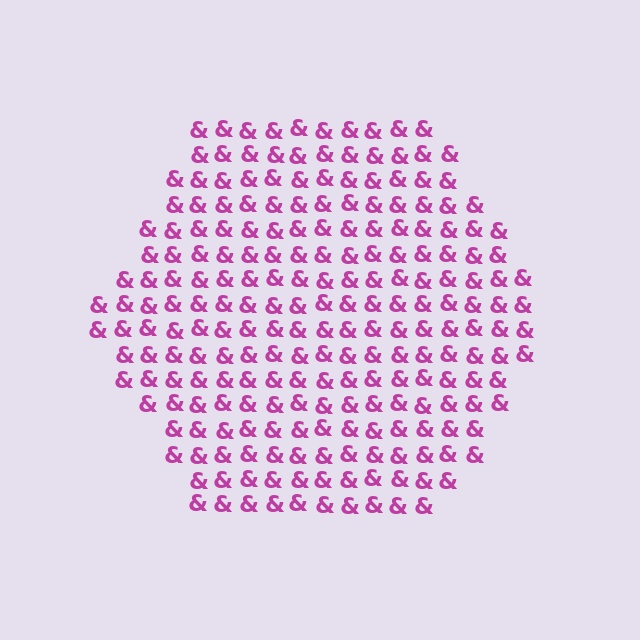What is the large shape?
The large shape is a hexagon.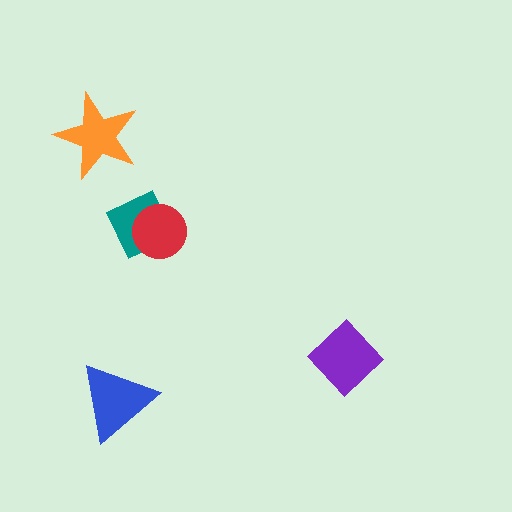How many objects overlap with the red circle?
1 object overlaps with the red circle.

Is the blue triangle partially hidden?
No, no other shape covers it.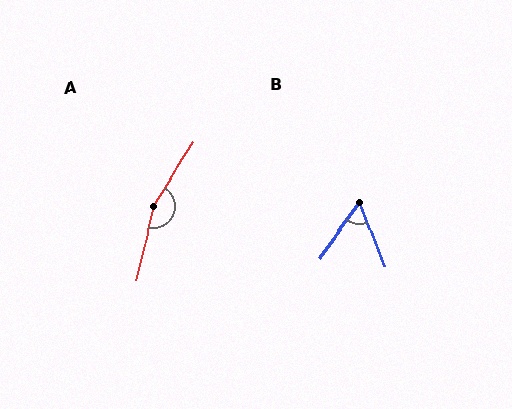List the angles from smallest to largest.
B (57°), A (161°).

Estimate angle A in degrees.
Approximately 161 degrees.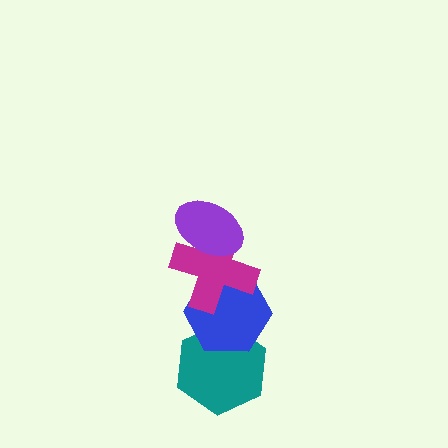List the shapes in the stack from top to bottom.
From top to bottom: the purple ellipse, the magenta cross, the blue hexagon, the teal hexagon.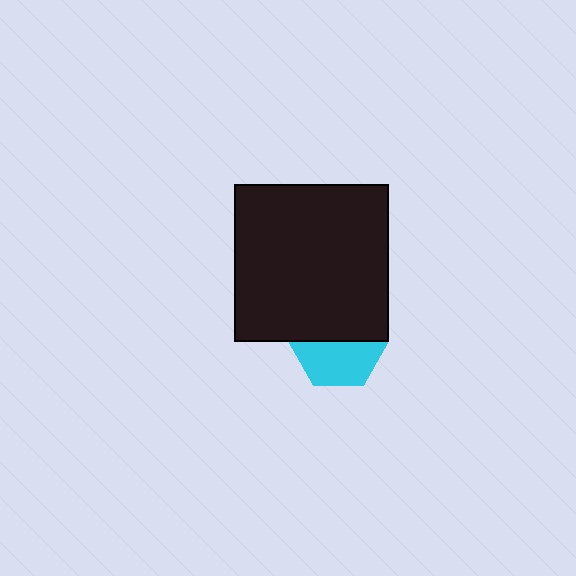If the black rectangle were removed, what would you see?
You would see the complete cyan hexagon.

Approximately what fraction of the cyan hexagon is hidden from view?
Roughly 50% of the cyan hexagon is hidden behind the black rectangle.